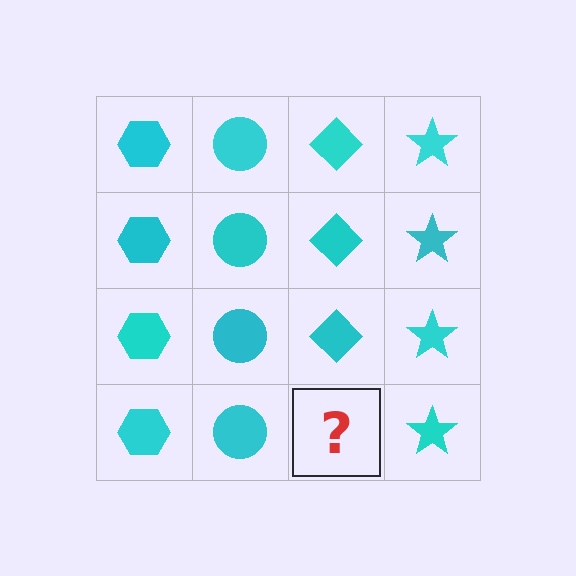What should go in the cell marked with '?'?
The missing cell should contain a cyan diamond.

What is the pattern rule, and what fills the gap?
The rule is that each column has a consistent shape. The gap should be filled with a cyan diamond.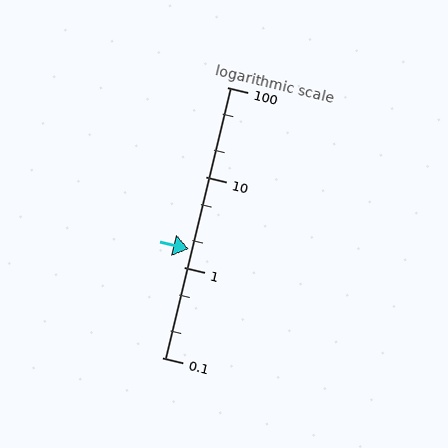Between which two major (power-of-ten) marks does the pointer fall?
The pointer is between 1 and 10.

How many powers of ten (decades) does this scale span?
The scale spans 3 decades, from 0.1 to 100.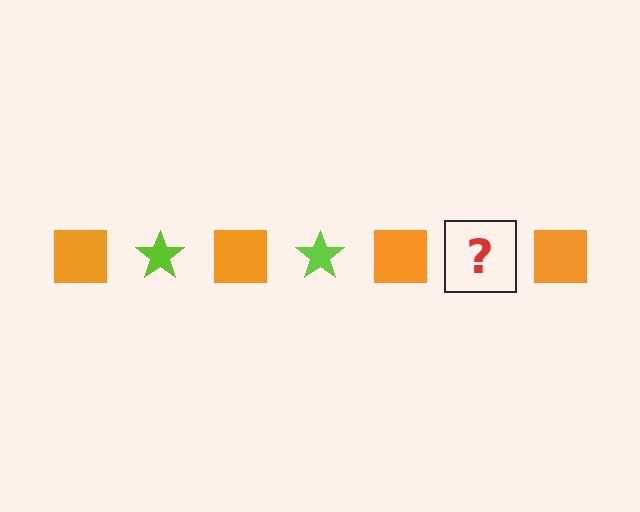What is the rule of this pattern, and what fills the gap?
The rule is that the pattern alternates between orange square and lime star. The gap should be filled with a lime star.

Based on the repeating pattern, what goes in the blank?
The blank should be a lime star.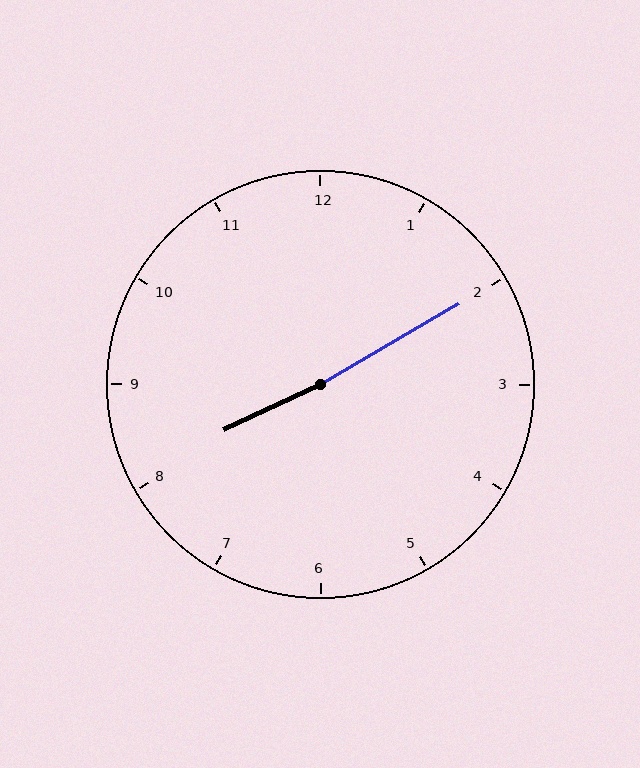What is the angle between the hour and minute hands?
Approximately 175 degrees.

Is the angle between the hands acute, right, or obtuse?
It is obtuse.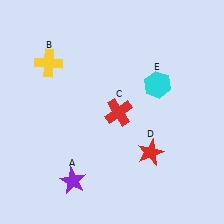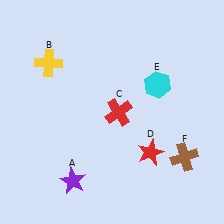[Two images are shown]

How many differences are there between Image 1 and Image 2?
There is 1 difference between the two images.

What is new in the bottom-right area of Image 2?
A brown cross (F) was added in the bottom-right area of Image 2.